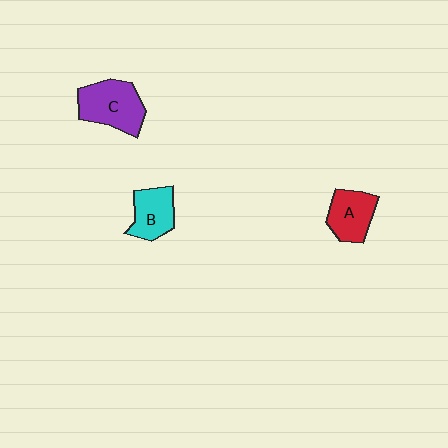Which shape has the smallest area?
Shape B (cyan).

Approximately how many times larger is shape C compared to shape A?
Approximately 1.3 times.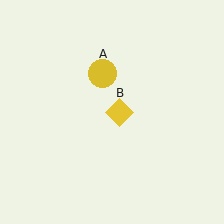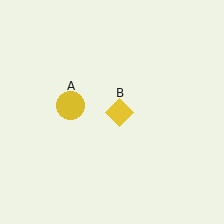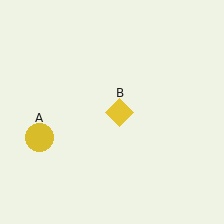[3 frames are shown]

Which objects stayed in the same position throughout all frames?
Yellow diamond (object B) remained stationary.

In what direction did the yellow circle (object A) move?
The yellow circle (object A) moved down and to the left.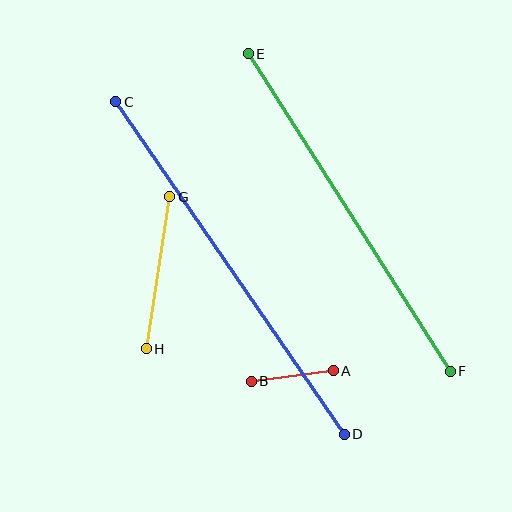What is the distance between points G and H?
The distance is approximately 154 pixels.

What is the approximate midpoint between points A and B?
The midpoint is at approximately (292, 376) pixels.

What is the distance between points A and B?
The distance is approximately 83 pixels.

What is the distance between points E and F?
The distance is approximately 376 pixels.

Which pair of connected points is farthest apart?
Points C and D are farthest apart.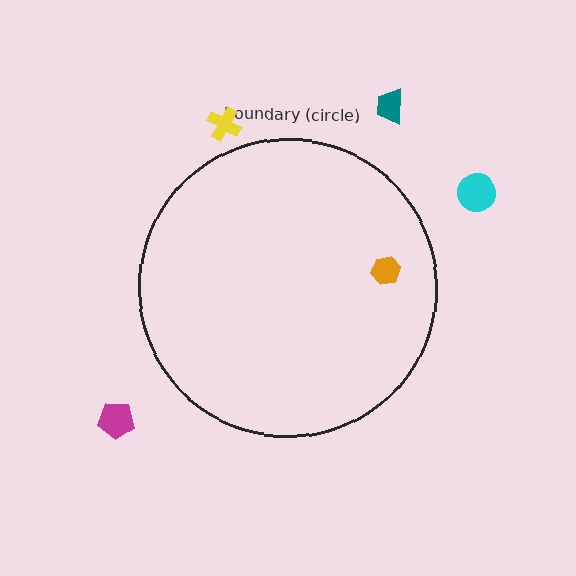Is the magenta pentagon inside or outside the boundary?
Outside.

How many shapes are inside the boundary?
1 inside, 4 outside.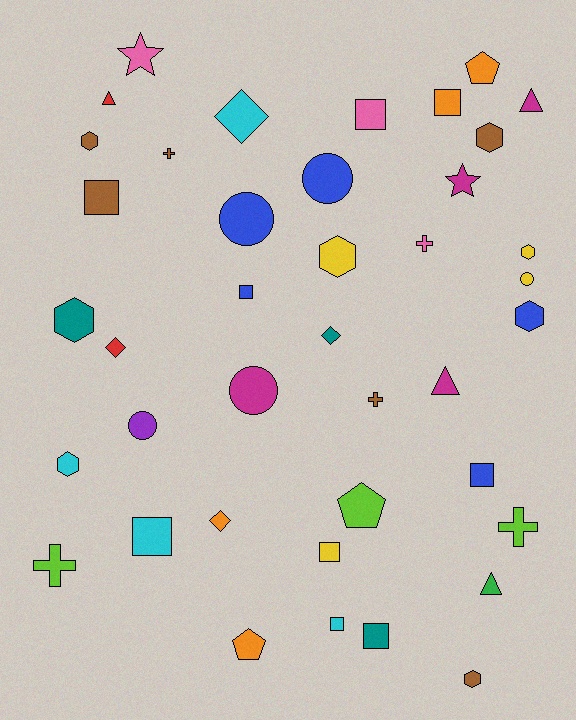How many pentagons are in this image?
There are 3 pentagons.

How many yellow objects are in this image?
There are 4 yellow objects.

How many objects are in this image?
There are 40 objects.